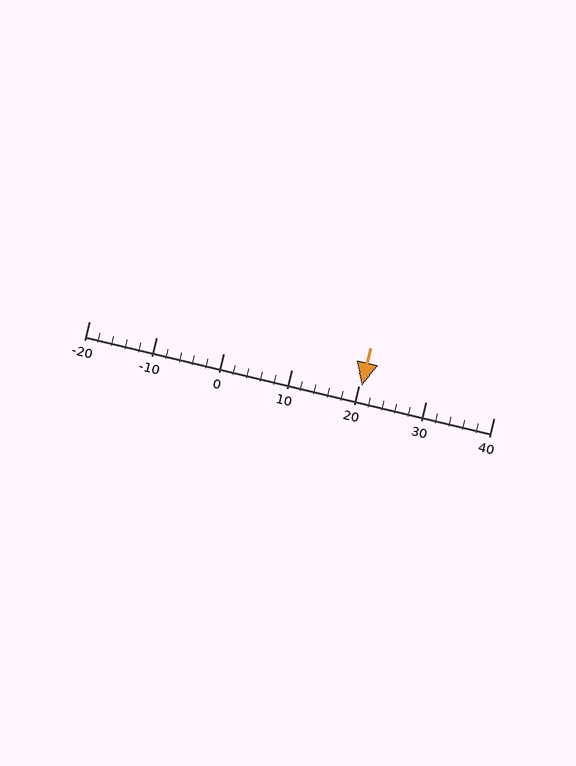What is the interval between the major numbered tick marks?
The major tick marks are spaced 10 units apart.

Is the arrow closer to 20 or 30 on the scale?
The arrow is closer to 20.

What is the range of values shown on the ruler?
The ruler shows values from -20 to 40.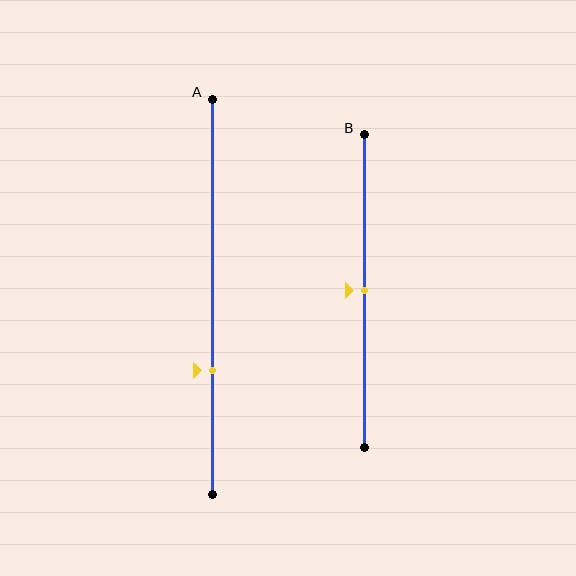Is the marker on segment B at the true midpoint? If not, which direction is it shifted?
Yes, the marker on segment B is at the true midpoint.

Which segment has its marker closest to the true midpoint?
Segment B has its marker closest to the true midpoint.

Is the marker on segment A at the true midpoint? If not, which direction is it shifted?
No, the marker on segment A is shifted downward by about 19% of the segment length.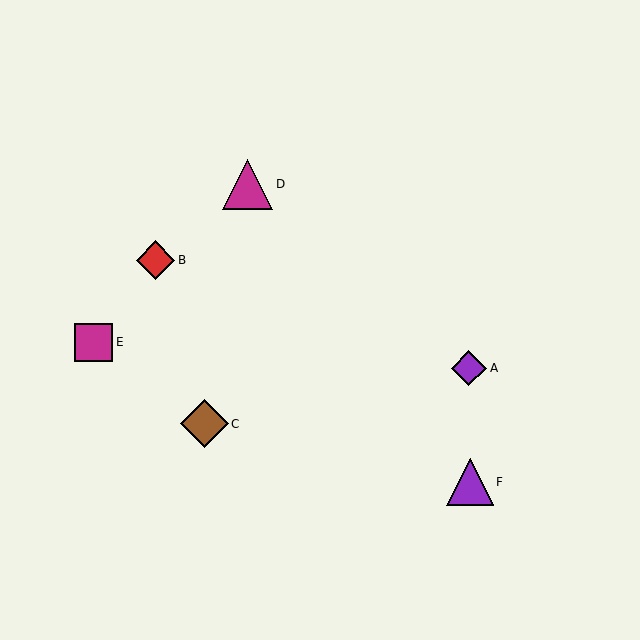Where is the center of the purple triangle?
The center of the purple triangle is at (470, 482).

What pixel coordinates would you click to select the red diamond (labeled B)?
Click at (155, 260) to select the red diamond B.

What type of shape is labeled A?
Shape A is a purple diamond.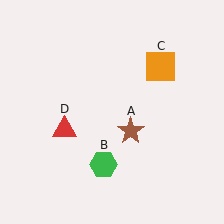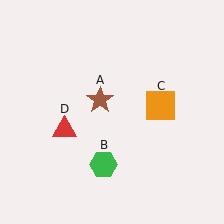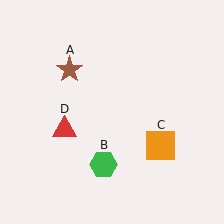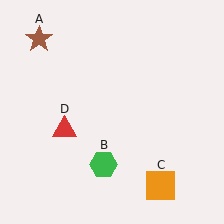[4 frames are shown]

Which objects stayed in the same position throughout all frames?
Green hexagon (object B) and red triangle (object D) remained stationary.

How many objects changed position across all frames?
2 objects changed position: brown star (object A), orange square (object C).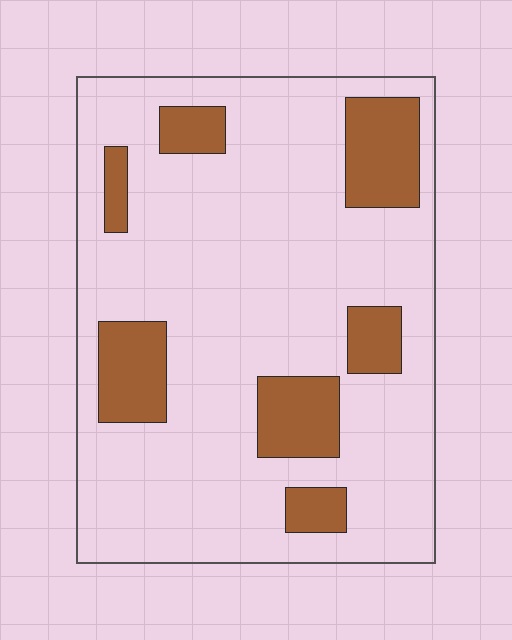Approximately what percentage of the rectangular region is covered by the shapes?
Approximately 20%.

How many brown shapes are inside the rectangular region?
7.